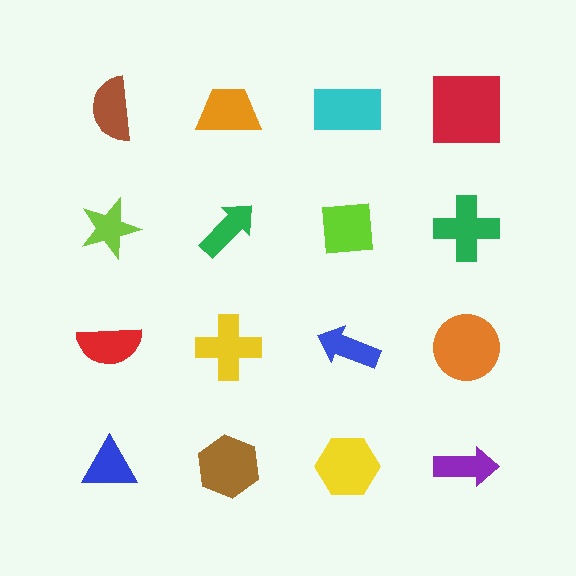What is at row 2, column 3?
A lime square.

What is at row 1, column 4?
A red square.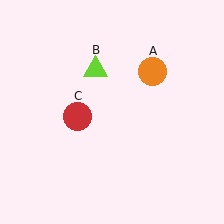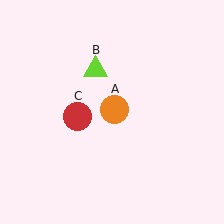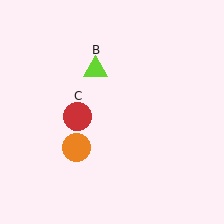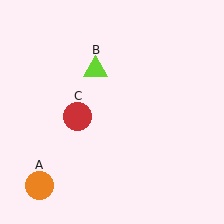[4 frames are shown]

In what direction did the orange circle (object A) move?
The orange circle (object A) moved down and to the left.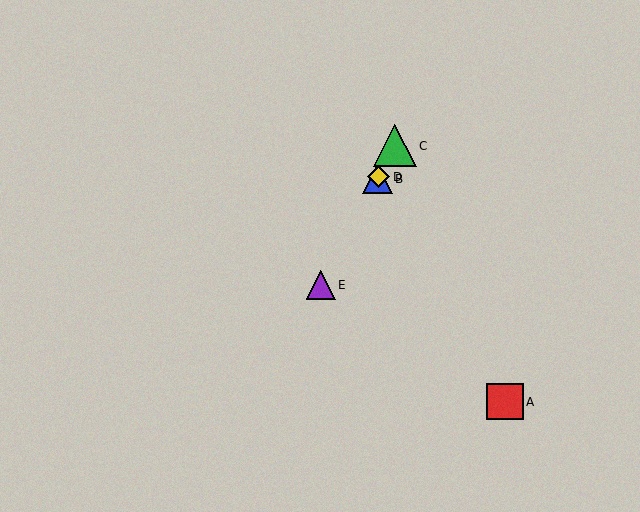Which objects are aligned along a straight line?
Objects B, C, D, E are aligned along a straight line.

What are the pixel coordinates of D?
Object D is at (379, 177).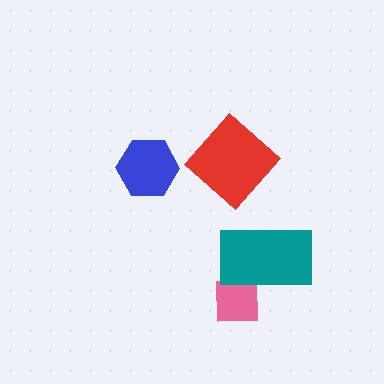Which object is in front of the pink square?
The teal rectangle is in front of the pink square.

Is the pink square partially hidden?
Yes, it is partially covered by another shape.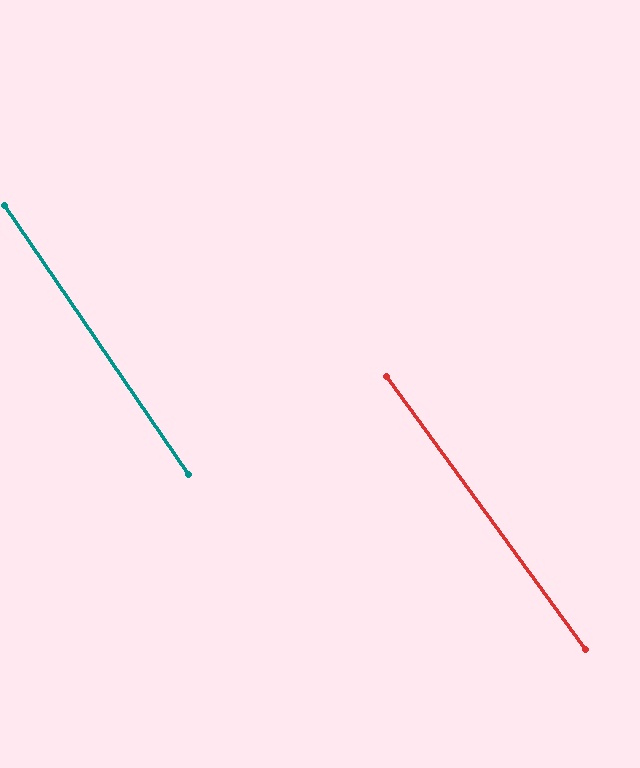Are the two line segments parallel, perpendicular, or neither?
Parallel — their directions differ by only 1.8°.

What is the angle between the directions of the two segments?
Approximately 2 degrees.